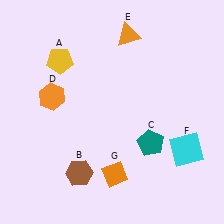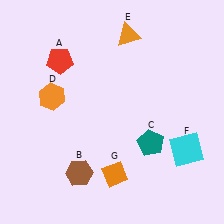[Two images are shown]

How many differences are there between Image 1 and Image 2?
There is 1 difference between the two images.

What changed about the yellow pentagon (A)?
In Image 1, A is yellow. In Image 2, it changed to red.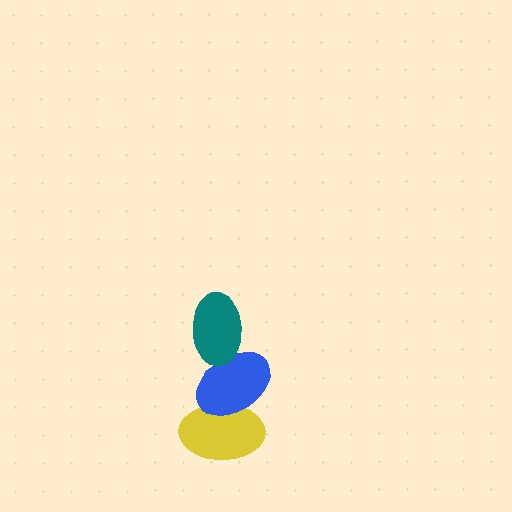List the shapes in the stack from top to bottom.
From top to bottom: the teal ellipse, the blue ellipse, the yellow ellipse.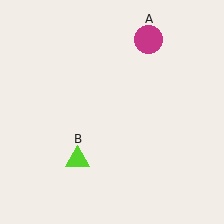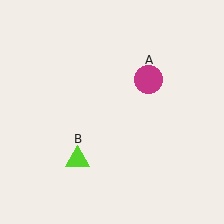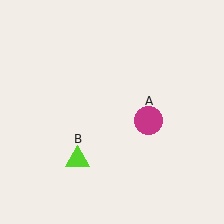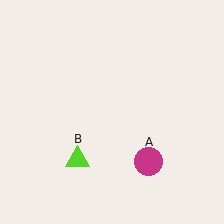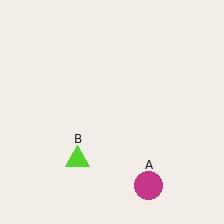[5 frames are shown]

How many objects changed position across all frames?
1 object changed position: magenta circle (object A).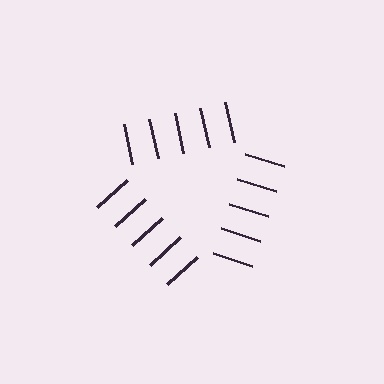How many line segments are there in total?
15 — 5 along each of the 3 edges.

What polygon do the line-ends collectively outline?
An illusory triangle — the line segments terminate on its edges but no continuous stroke is drawn.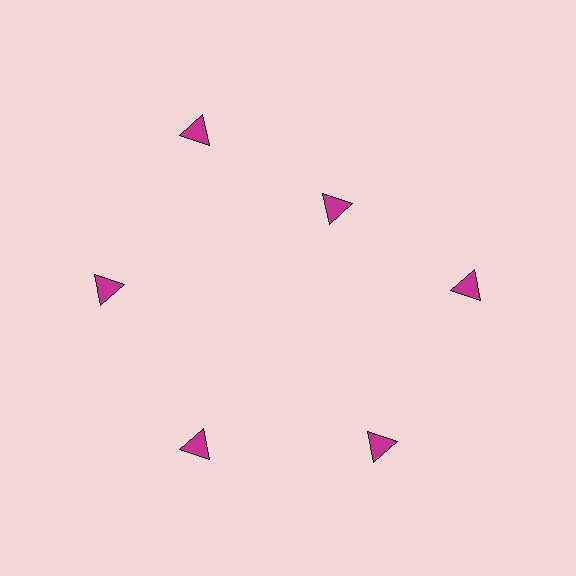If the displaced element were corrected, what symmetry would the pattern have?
It would have 6-fold rotational symmetry — the pattern would map onto itself every 60 degrees.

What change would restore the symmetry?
The symmetry would be restored by moving it outward, back onto the ring so that all 6 triangles sit at equal angles and equal distance from the center.